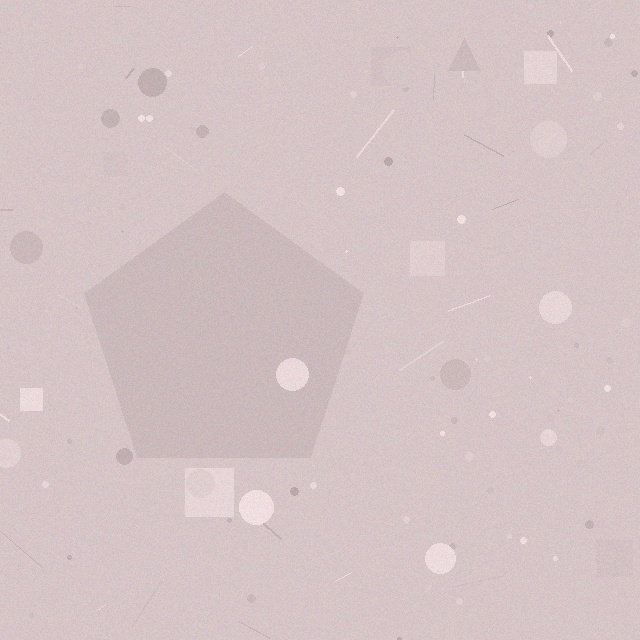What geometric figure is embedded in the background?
A pentagon is embedded in the background.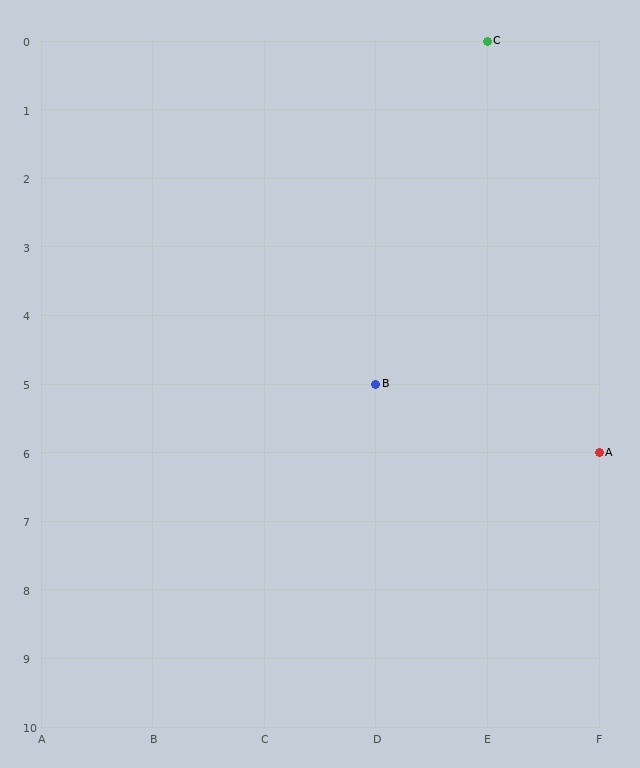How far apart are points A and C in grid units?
Points A and C are 1 column and 6 rows apart (about 6.1 grid units diagonally).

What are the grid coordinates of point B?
Point B is at grid coordinates (D, 5).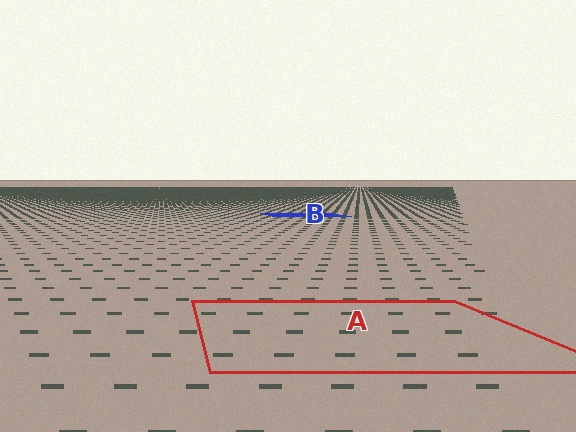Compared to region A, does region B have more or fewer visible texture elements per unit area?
Region B has more texture elements per unit area — they are packed more densely because it is farther away.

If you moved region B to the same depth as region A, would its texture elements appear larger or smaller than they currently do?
They would appear larger. At a closer depth, the same texture elements are projected at a bigger on-screen size.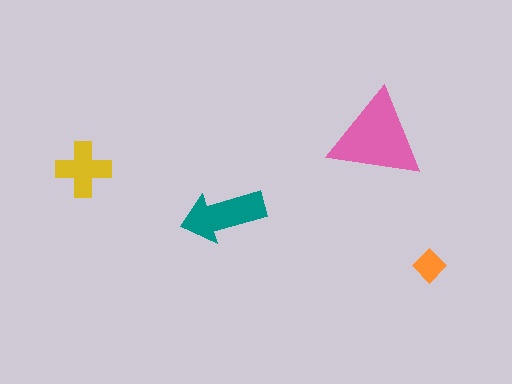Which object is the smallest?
The orange diamond.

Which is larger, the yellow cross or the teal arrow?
The teal arrow.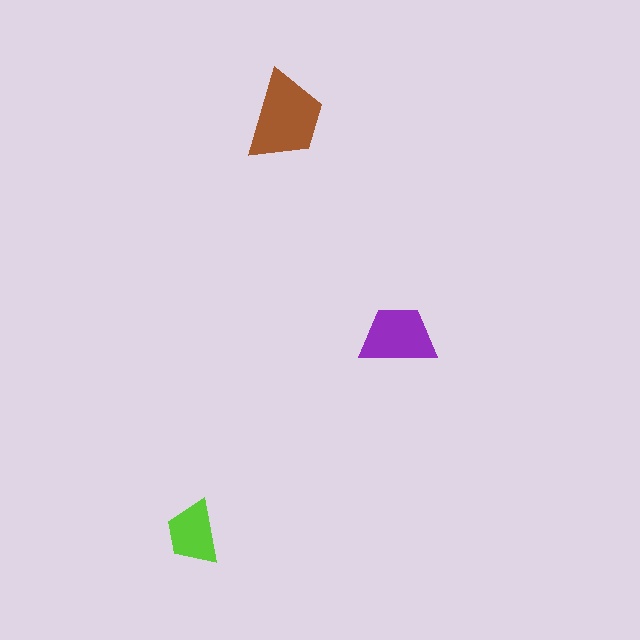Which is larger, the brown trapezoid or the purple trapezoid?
The brown one.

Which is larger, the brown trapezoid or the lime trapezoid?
The brown one.